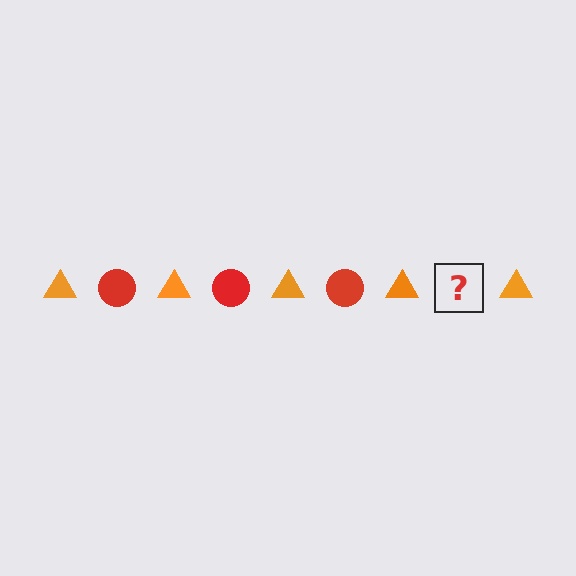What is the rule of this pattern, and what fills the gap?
The rule is that the pattern alternates between orange triangle and red circle. The gap should be filled with a red circle.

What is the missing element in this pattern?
The missing element is a red circle.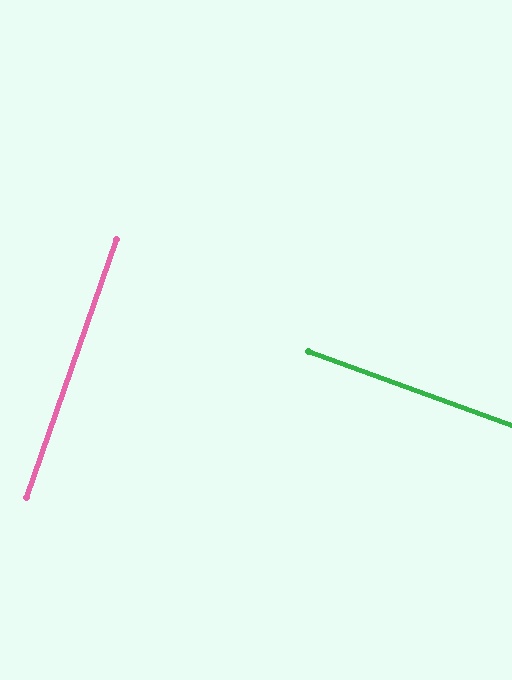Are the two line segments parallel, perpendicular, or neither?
Perpendicular — they meet at approximately 89°.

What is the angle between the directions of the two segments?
Approximately 89 degrees.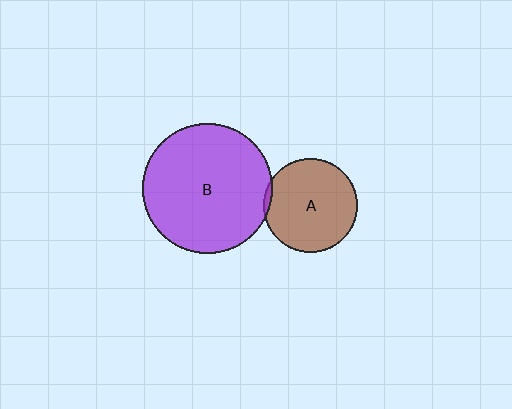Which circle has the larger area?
Circle B (purple).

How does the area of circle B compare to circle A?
Approximately 1.9 times.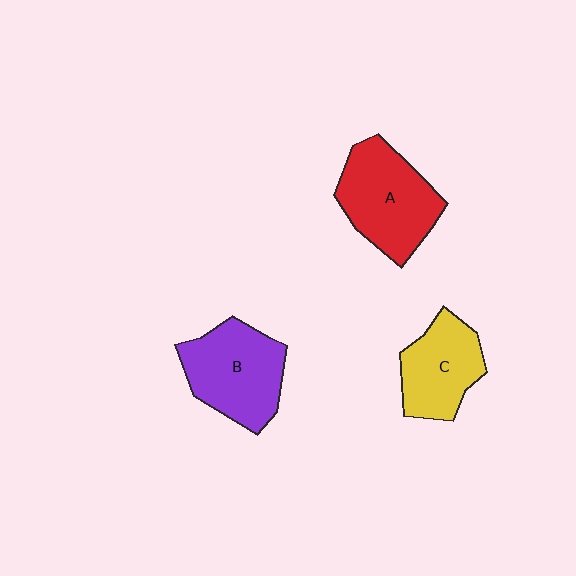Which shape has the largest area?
Shape A (red).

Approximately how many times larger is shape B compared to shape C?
Approximately 1.2 times.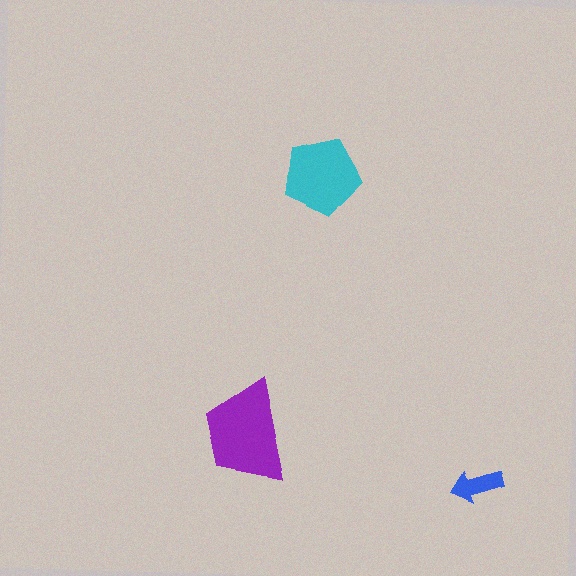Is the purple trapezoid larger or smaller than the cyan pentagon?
Larger.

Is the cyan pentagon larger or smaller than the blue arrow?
Larger.